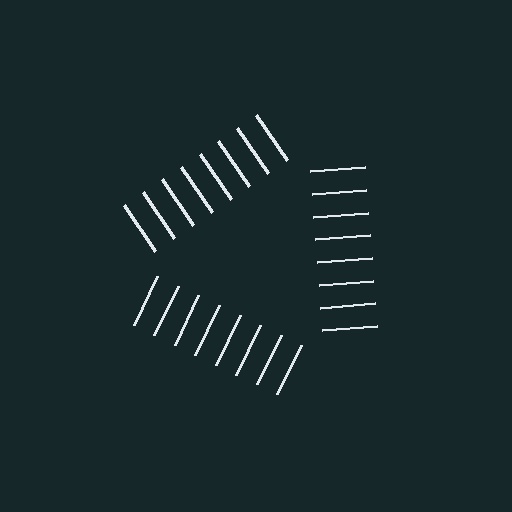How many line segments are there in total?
24 — 8 along each of the 3 edges.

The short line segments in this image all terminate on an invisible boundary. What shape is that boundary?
An illusory triangle — the line segments terminate on its edges but no continuous stroke is drawn.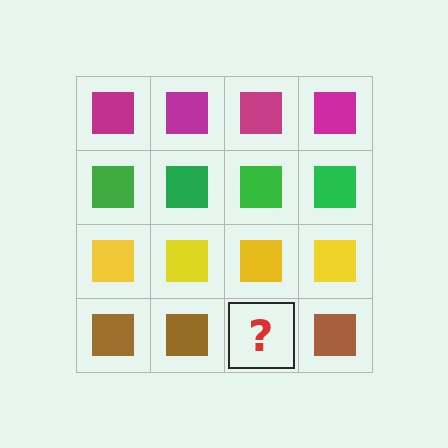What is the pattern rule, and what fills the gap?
The rule is that each row has a consistent color. The gap should be filled with a brown square.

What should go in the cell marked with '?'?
The missing cell should contain a brown square.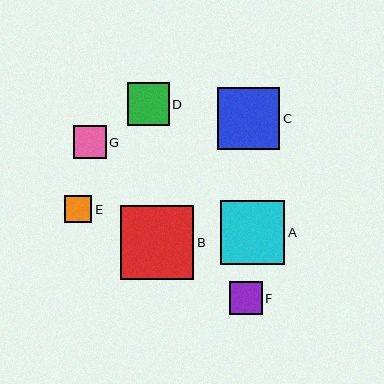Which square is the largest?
Square B is the largest with a size of approximately 74 pixels.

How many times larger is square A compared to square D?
Square A is approximately 1.5 times the size of square D.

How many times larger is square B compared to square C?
Square B is approximately 1.2 times the size of square C.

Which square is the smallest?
Square E is the smallest with a size of approximately 28 pixels.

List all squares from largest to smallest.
From largest to smallest: B, A, C, D, F, G, E.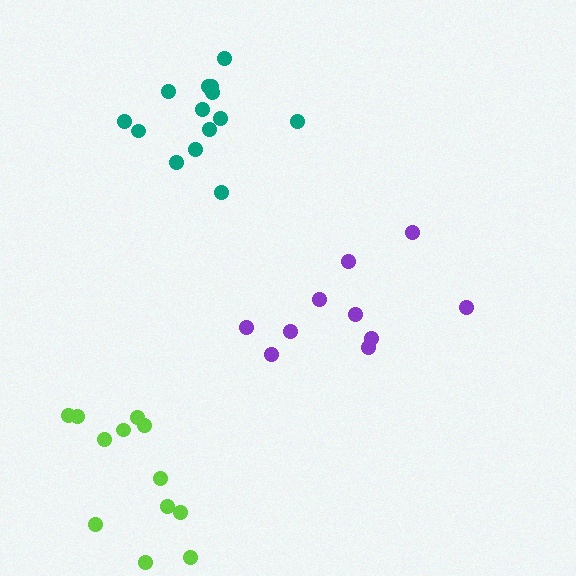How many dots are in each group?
Group 1: 12 dots, Group 2: 10 dots, Group 3: 14 dots (36 total).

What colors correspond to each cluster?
The clusters are colored: lime, purple, teal.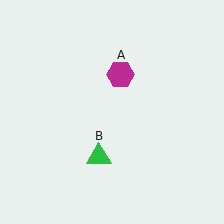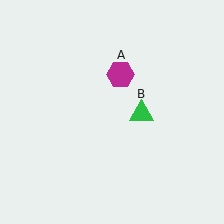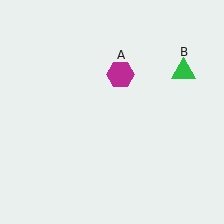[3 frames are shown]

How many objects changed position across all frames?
1 object changed position: green triangle (object B).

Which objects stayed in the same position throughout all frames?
Magenta hexagon (object A) remained stationary.